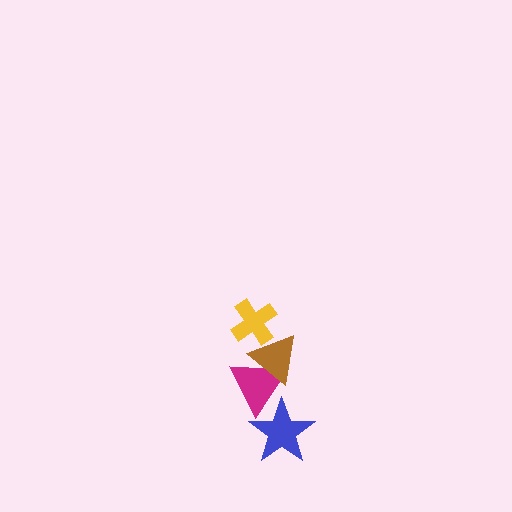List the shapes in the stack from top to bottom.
From top to bottom: the yellow cross, the brown triangle, the magenta triangle, the blue star.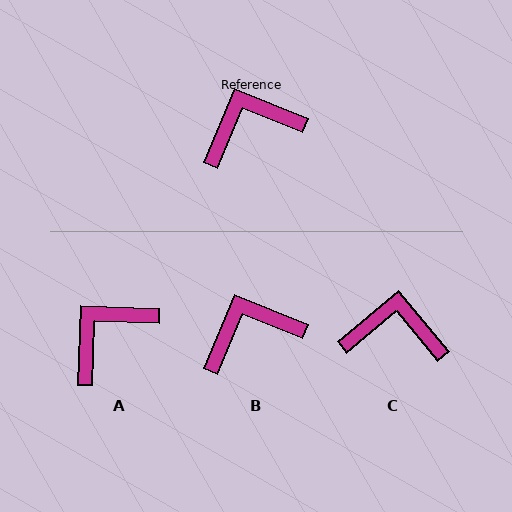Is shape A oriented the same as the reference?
No, it is off by about 20 degrees.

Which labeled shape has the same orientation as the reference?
B.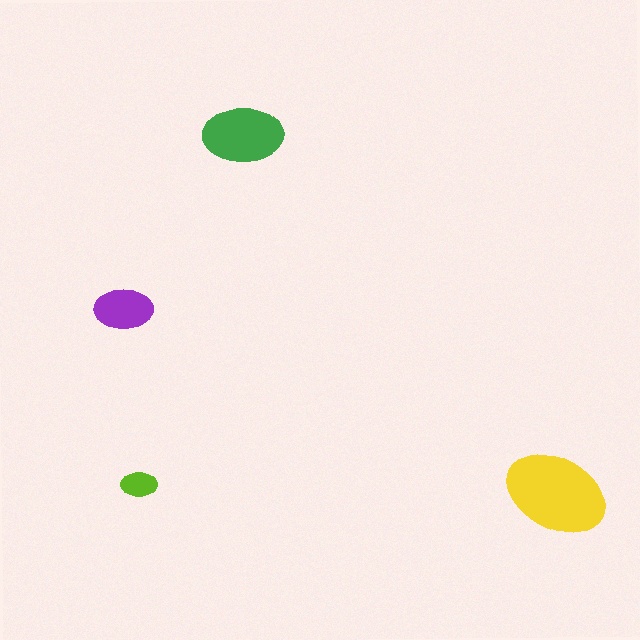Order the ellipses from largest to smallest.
the yellow one, the green one, the purple one, the lime one.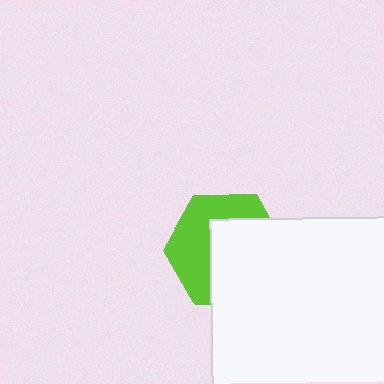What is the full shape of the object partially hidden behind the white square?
The partially hidden object is a lime hexagon.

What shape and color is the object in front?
The object in front is a white square.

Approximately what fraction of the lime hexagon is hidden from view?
Roughly 54% of the lime hexagon is hidden behind the white square.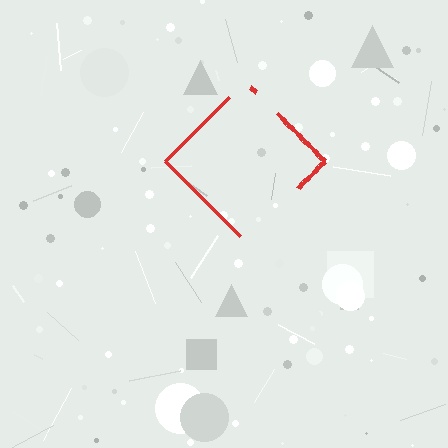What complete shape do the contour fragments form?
The contour fragments form a diamond.